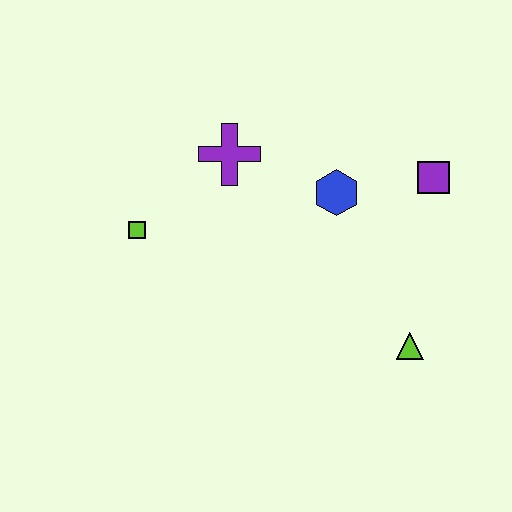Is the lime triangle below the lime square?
Yes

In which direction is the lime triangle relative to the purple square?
The lime triangle is below the purple square.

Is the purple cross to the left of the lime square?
No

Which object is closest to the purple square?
The blue hexagon is closest to the purple square.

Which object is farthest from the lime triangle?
The lime square is farthest from the lime triangle.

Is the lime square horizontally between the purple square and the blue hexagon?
No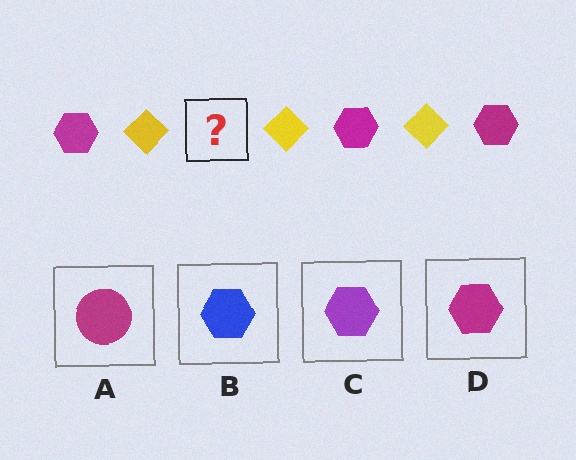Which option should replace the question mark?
Option D.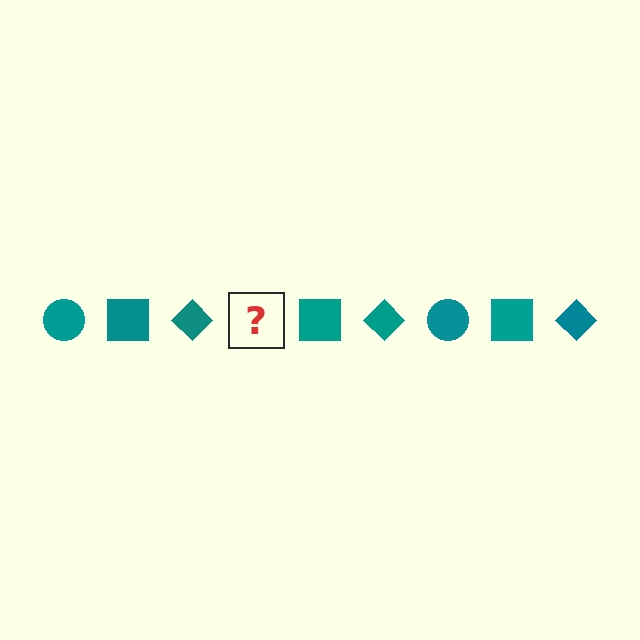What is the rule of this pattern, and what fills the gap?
The rule is that the pattern cycles through circle, square, diamond shapes in teal. The gap should be filled with a teal circle.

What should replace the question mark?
The question mark should be replaced with a teal circle.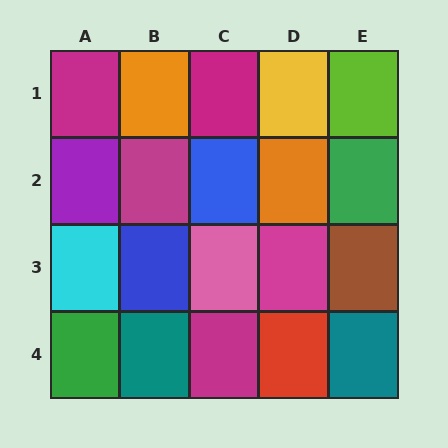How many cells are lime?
1 cell is lime.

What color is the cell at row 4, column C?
Magenta.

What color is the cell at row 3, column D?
Magenta.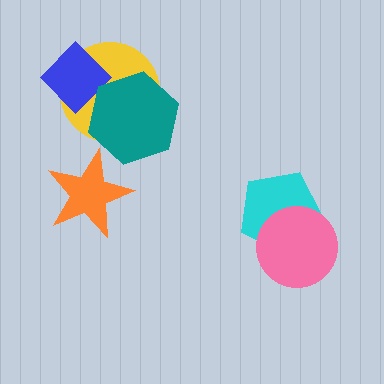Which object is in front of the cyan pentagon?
The pink circle is in front of the cyan pentagon.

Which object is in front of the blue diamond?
The teal hexagon is in front of the blue diamond.